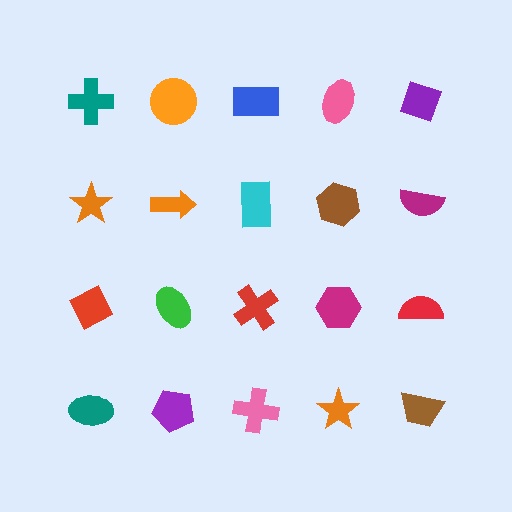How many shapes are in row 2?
5 shapes.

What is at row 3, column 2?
A green ellipse.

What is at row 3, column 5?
A red semicircle.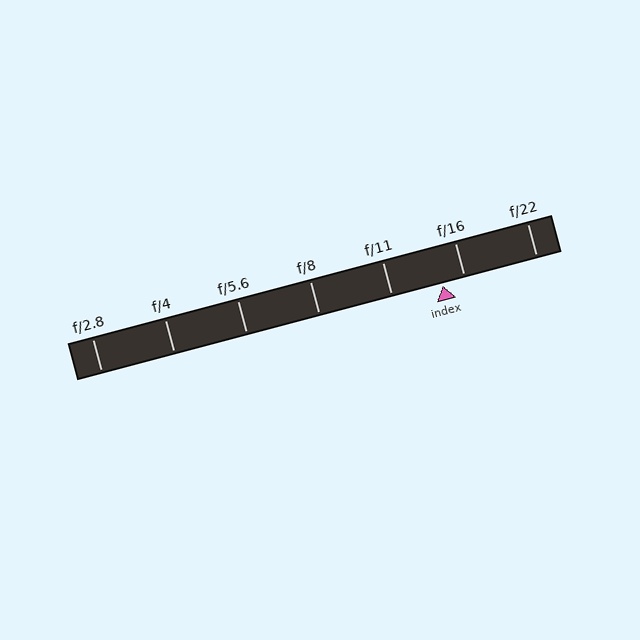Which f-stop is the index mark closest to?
The index mark is closest to f/16.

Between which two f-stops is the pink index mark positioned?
The index mark is between f/11 and f/16.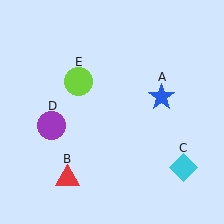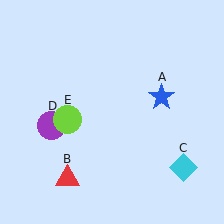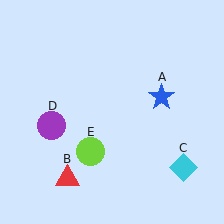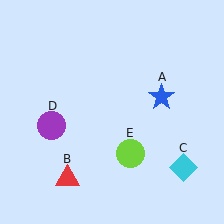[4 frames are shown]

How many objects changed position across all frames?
1 object changed position: lime circle (object E).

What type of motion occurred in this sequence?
The lime circle (object E) rotated counterclockwise around the center of the scene.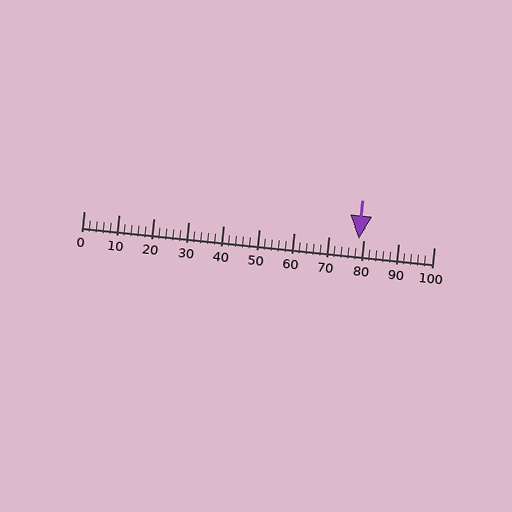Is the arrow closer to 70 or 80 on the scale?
The arrow is closer to 80.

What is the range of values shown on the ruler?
The ruler shows values from 0 to 100.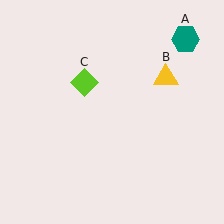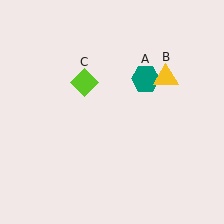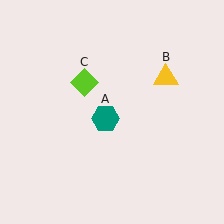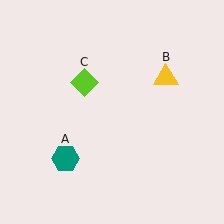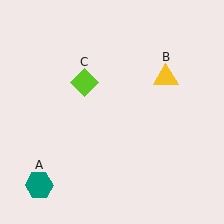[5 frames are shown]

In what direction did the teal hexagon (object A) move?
The teal hexagon (object A) moved down and to the left.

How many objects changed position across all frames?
1 object changed position: teal hexagon (object A).